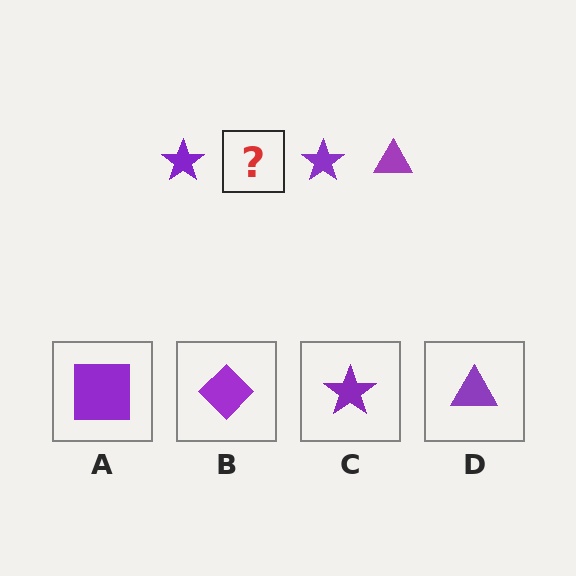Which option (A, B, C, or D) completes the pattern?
D.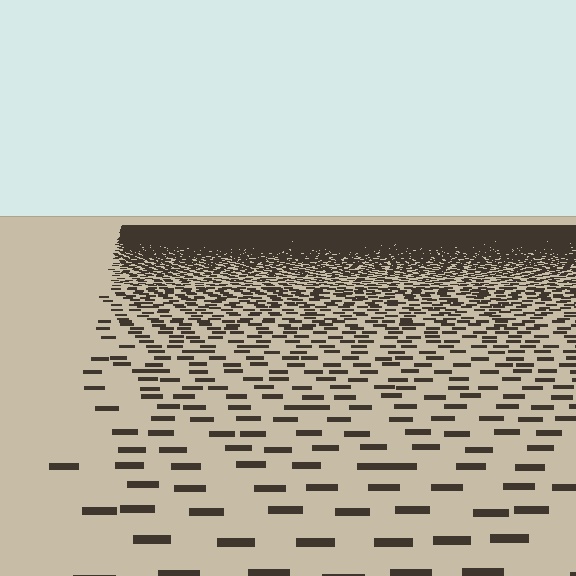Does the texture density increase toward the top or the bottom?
Density increases toward the top.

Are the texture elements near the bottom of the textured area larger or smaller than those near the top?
Larger. Near the bottom, elements are closer to the viewer and appear at a bigger on-screen size.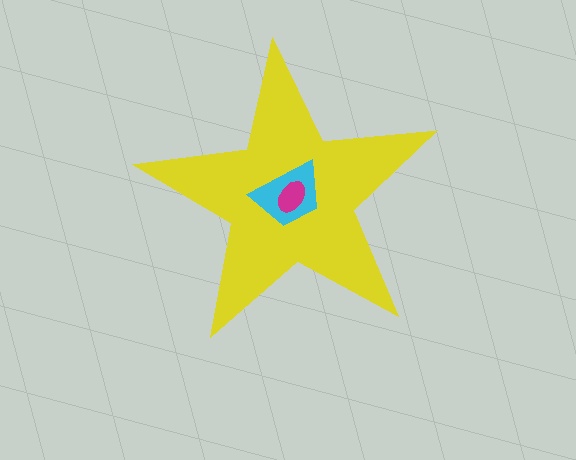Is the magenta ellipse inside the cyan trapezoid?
Yes.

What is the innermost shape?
The magenta ellipse.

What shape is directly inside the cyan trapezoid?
The magenta ellipse.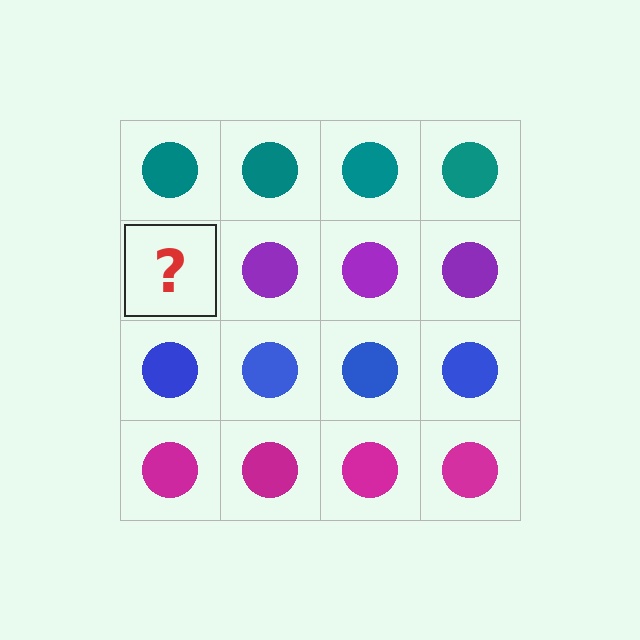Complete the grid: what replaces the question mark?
The question mark should be replaced with a purple circle.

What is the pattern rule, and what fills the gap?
The rule is that each row has a consistent color. The gap should be filled with a purple circle.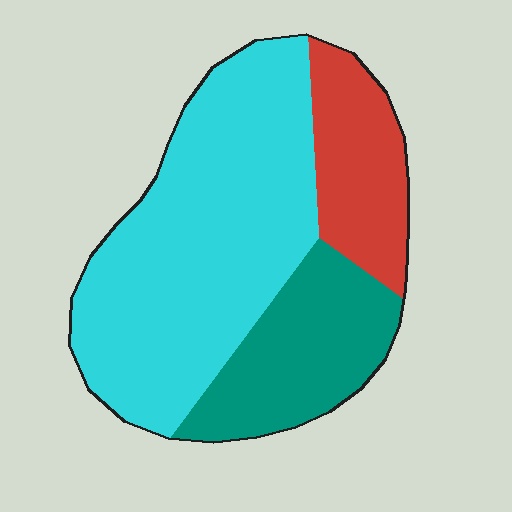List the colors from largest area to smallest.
From largest to smallest: cyan, teal, red.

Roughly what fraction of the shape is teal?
Teal covers about 25% of the shape.